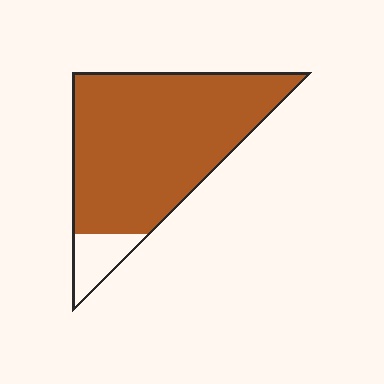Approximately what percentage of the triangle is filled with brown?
Approximately 90%.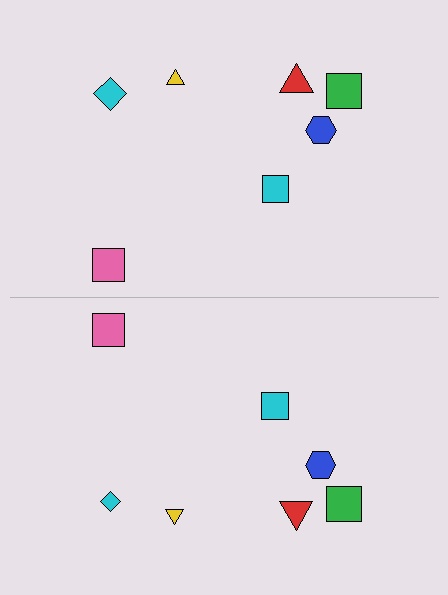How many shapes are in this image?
There are 14 shapes in this image.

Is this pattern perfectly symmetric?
No, the pattern is not perfectly symmetric. The cyan diamond on the bottom side has a different size than its mirror counterpart.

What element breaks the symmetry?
The cyan diamond on the bottom side has a different size than its mirror counterpart.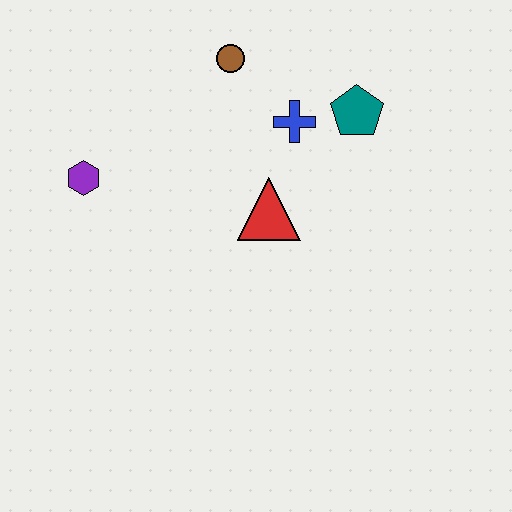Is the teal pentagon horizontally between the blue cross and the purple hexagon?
No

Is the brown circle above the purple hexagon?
Yes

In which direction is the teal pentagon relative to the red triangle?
The teal pentagon is above the red triangle.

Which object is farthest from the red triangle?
The purple hexagon is farthest from the red triangle.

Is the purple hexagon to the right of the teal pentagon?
No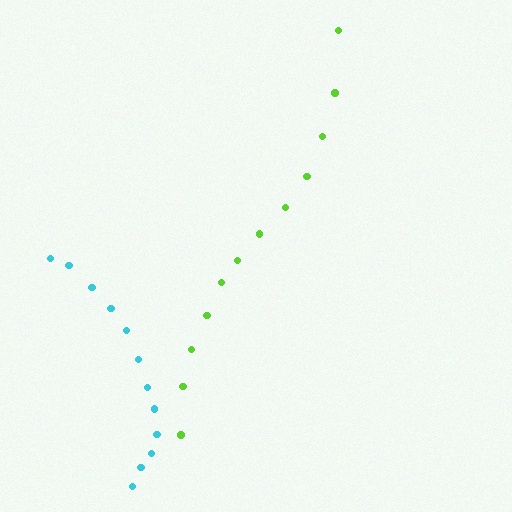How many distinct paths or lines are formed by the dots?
There are 2 distinct paths.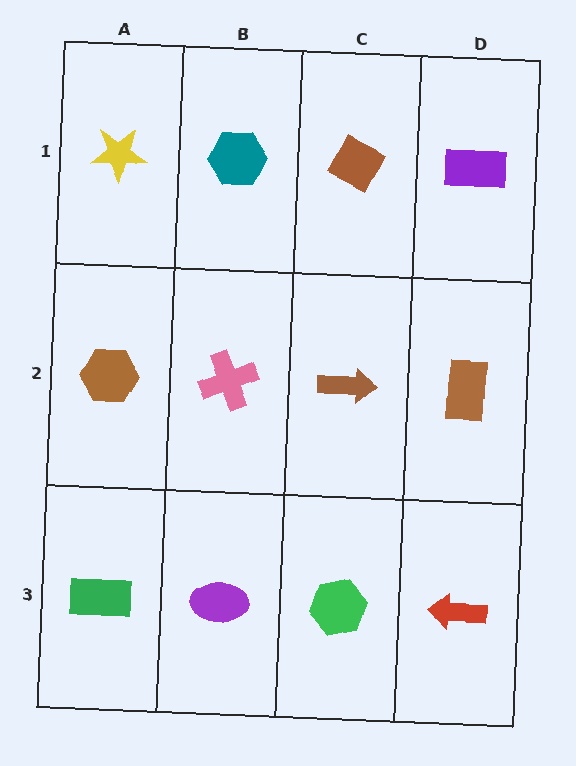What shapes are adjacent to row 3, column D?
A brown rectangle (row 2, column D), a green hexagon (row 3, column C).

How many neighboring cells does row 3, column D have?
2.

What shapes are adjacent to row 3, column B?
A pink cross (row 2, column B), a green rectangle (row 3, column A), a green hexagon (row 3, column C).